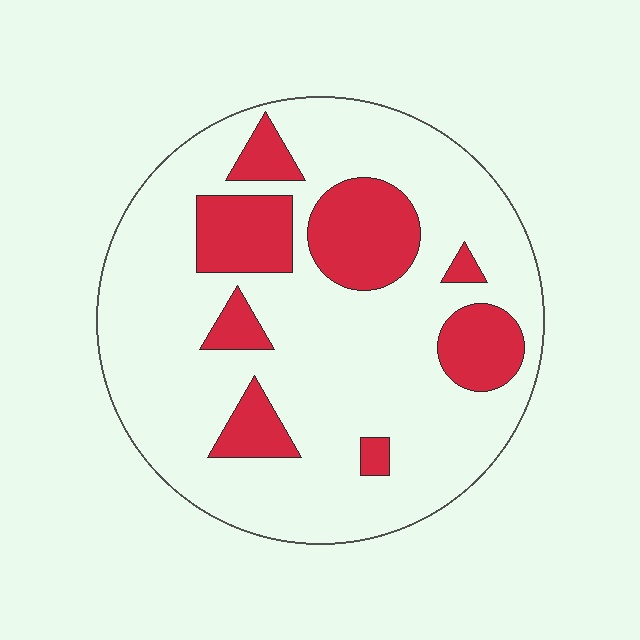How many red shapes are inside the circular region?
8.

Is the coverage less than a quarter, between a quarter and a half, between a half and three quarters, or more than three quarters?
Less than a quarter.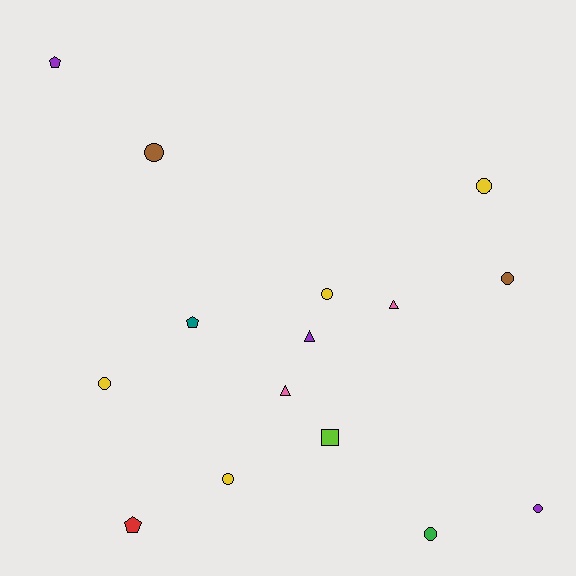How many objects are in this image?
There are 15 objects.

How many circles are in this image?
There are 8 circles.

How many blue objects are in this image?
There are no blue objects.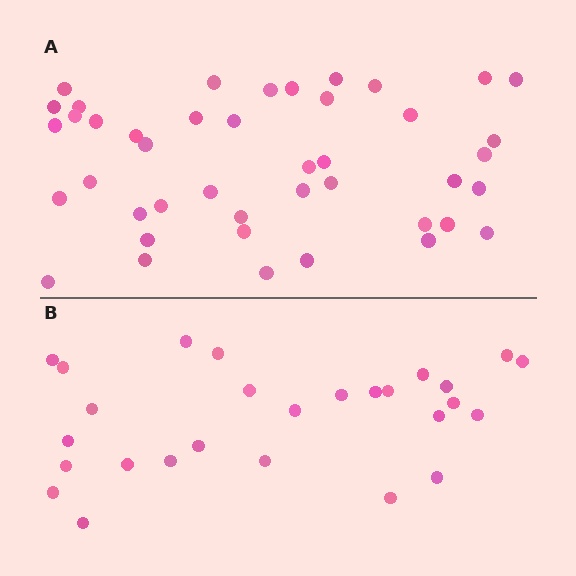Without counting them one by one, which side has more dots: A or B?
Region A (the top region) has more dots.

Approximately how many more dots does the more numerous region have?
Region A has approximately 15 more dots than region B.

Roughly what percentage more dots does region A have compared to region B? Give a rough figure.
About 60% more.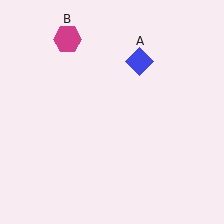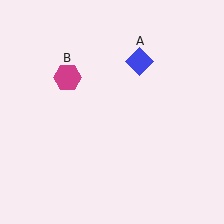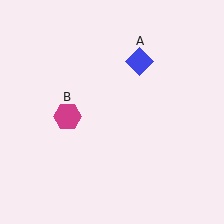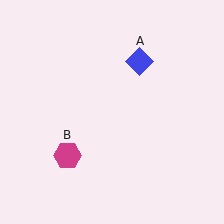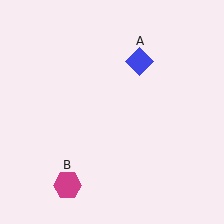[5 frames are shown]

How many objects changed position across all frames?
1 object changed position: magenta hexagon (object B).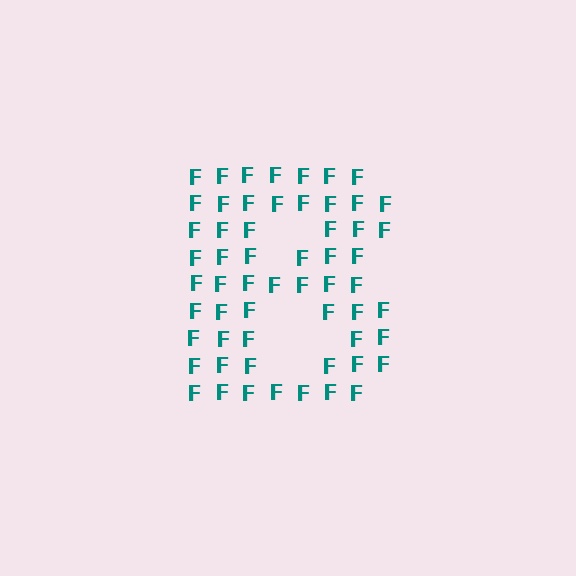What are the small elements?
The small elements are letter F's.